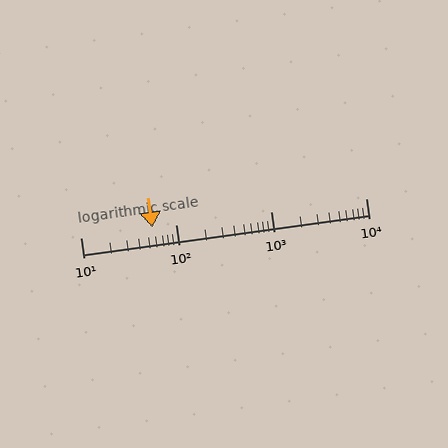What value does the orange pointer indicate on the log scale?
The pointer indicates approximately 57.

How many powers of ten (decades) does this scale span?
The scale spans 3 decades, from 10 to 10000.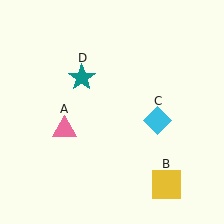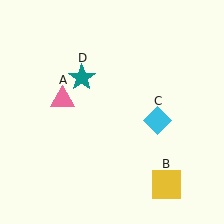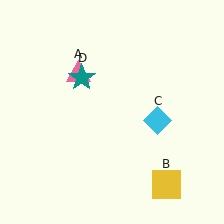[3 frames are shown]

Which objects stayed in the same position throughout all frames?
Yellow square (object B) and cyan diamond (object C) and teal star (object D) remained stationary.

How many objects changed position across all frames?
1 object changed position: pink triangle (object A).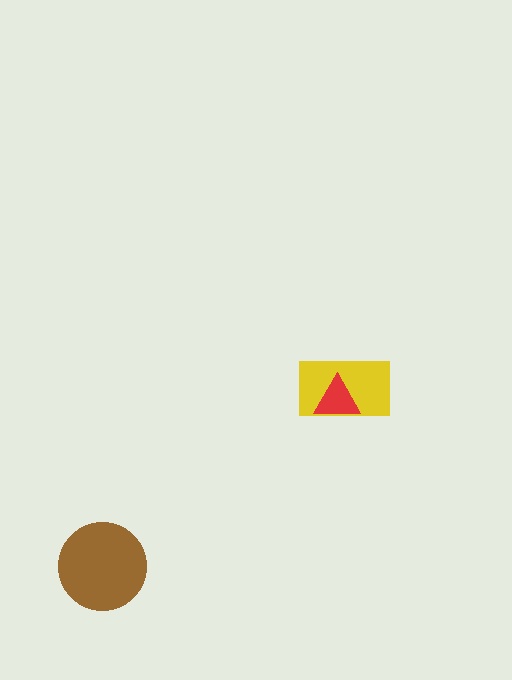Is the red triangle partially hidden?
No, no other shape covers it.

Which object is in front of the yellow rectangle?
The red triangle is in front of the yellow rectangle.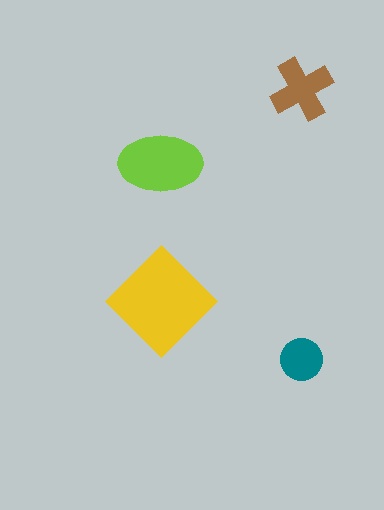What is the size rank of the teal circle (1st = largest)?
4th.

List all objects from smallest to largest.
The teal circle, the brown cross, the lime ellipse, the yellow diamond.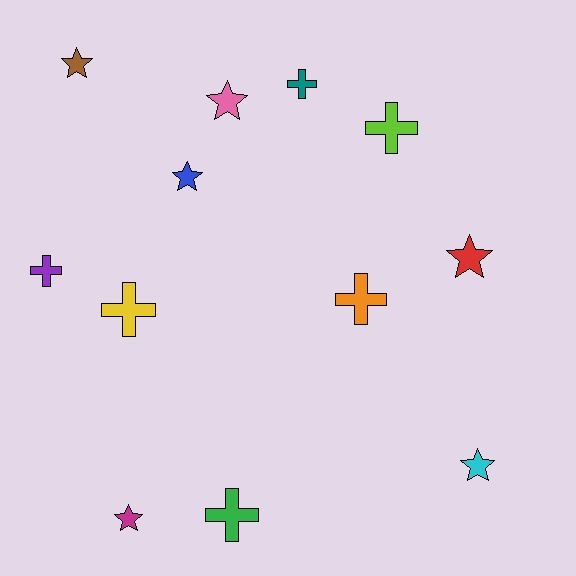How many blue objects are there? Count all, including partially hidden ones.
There is 1 blue object.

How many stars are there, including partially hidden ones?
There are 6 stars.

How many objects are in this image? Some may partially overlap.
There are 12 objects.